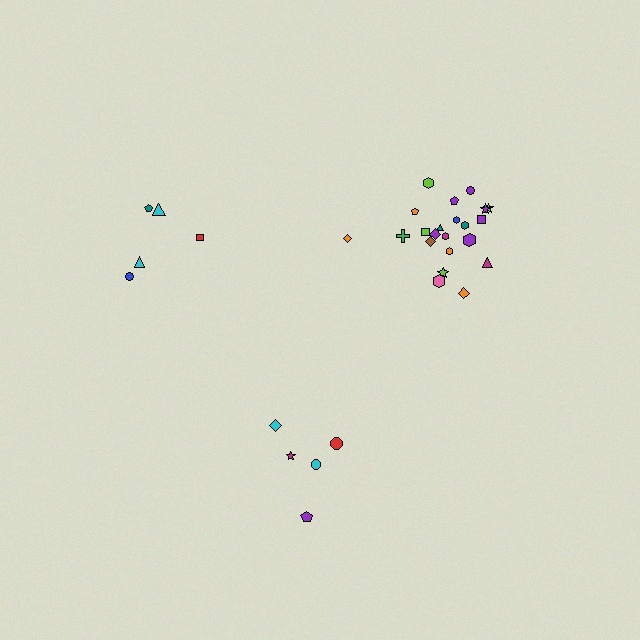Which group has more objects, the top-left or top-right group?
The top-right group.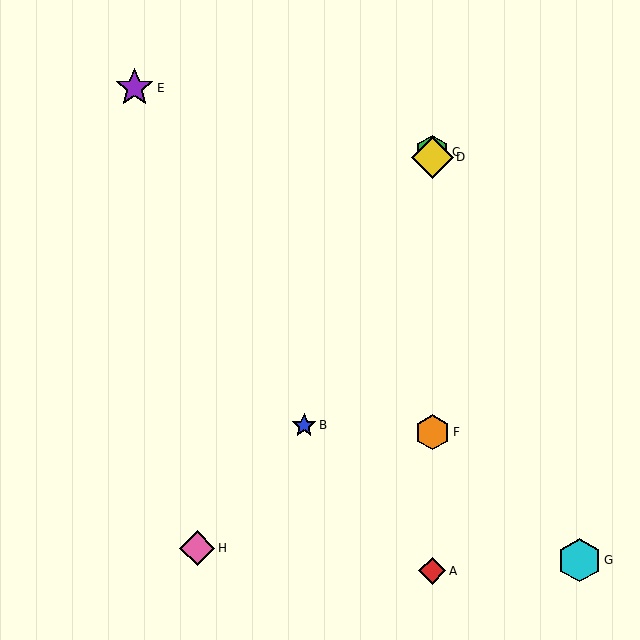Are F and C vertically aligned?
Yes, both are at x≈432.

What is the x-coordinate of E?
Object E is at x≈134.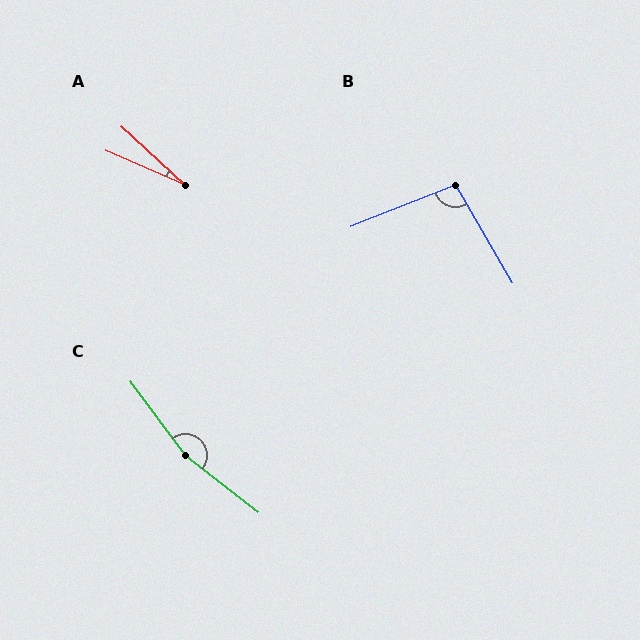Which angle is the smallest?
A, at approximately 20 degrees.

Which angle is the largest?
C, at approximately 165 degrees.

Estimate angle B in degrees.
Approximately 98 degrees.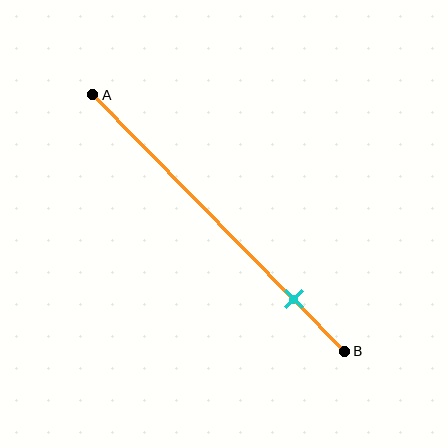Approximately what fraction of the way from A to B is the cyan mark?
The cyan mark is approximately 80% of the way from A to B.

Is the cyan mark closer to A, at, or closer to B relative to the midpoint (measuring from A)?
The cyan mark is closer to point B than the midpoint of segment AB.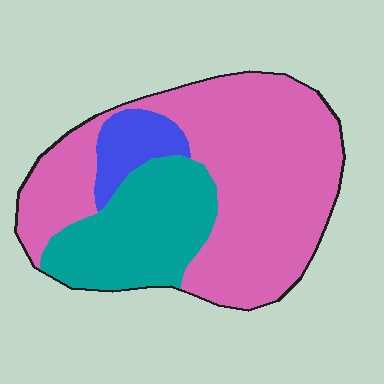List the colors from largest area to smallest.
From largest to smallest: pink, teal, blue.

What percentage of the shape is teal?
Teal takes up about one quarter (1/4) of the shape.